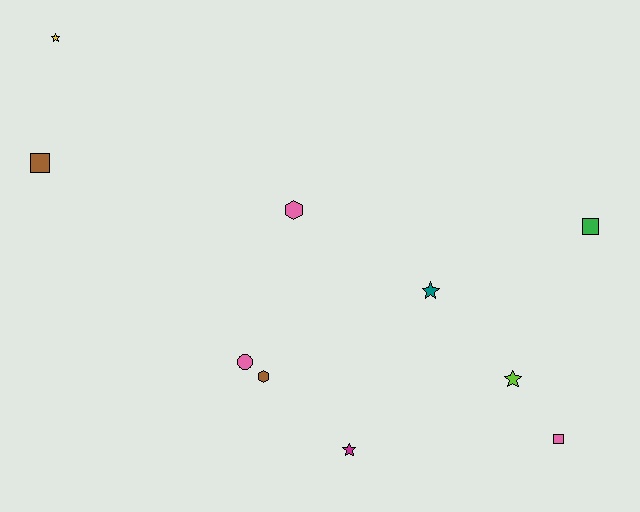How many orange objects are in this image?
There are no orange objects.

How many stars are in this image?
There are 4 stars.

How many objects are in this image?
There are 10 objects.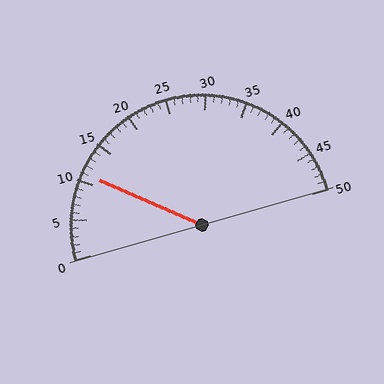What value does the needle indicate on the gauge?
The needle indicates approximately 11.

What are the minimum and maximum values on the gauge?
The gauge ranges from 0 to 50.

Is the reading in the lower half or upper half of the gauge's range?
The reading is in the lower half of the range (0 to 50).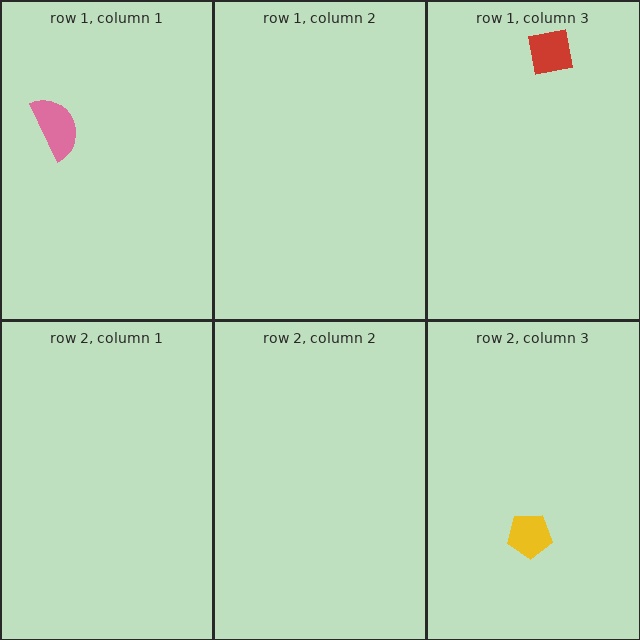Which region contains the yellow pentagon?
The row 2, column 3 region.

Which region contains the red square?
The row 1, column 3 region.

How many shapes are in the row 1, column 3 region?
1.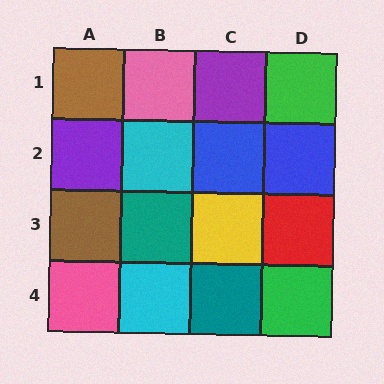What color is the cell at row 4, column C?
Teal.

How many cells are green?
2 cells are green.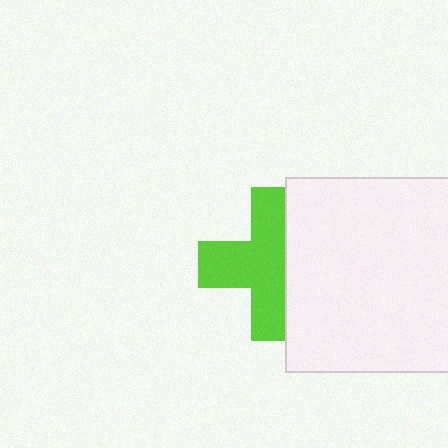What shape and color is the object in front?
The object in front is a white square.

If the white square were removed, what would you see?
You would see the complete lime cross.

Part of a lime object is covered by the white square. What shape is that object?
It is a cross.